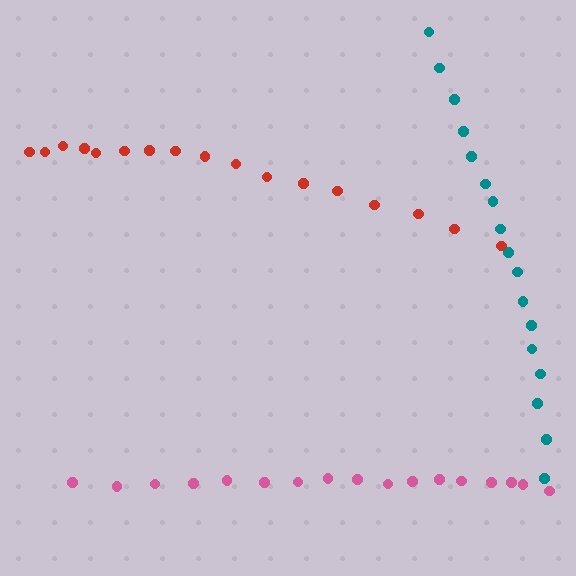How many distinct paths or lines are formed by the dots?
There are 3 distinct paths.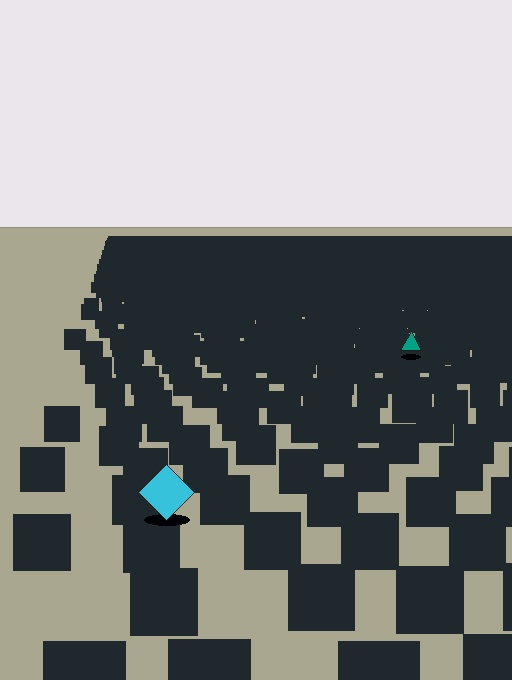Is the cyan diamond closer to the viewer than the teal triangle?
Yes. The cyan diamond is closer — you can tell from the texture gradient: the ground texture is coarser near it.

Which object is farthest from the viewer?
The teal triangle is farthest from the viewer. It appears smaller and the ground texture around it is denser.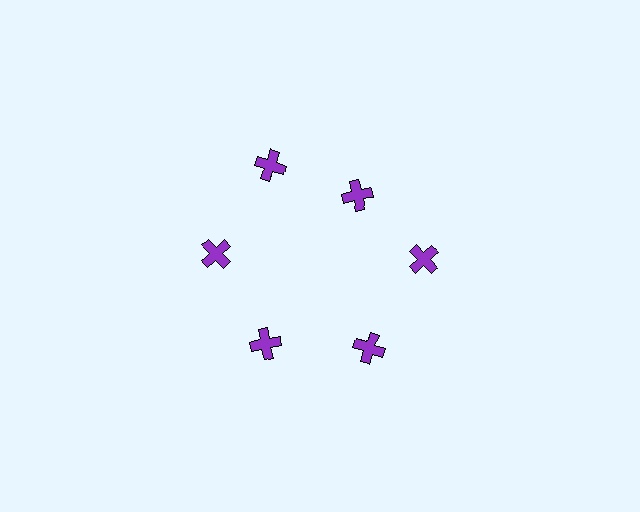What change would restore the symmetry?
The symmetry would be restored by moving it outward, back onto the ring so that all 6 crosses sit at equal angles and equal distance from the center.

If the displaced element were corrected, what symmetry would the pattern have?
It would have 6-fold rotational symmetry — the pattern would map onto itself every 60 degrees.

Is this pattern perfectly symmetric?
No. The 6 purple crosses are arranged in a ring, but one element near the 1 o'clock position is pulled inward toward the center, breaking the 6-fold rotational symmetry.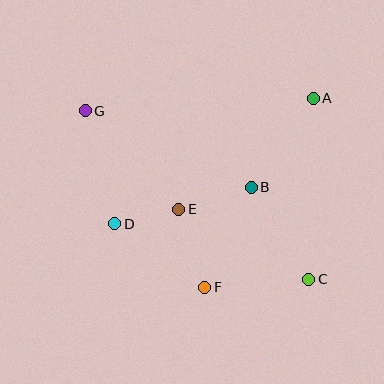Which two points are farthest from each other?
Points C and G are farthest from each other.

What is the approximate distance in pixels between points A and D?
The distance between A and D is approximately 235 pixels.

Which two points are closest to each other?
Points D and E are closest to each other.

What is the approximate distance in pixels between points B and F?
The distance between B and F is approximately 110 pixels.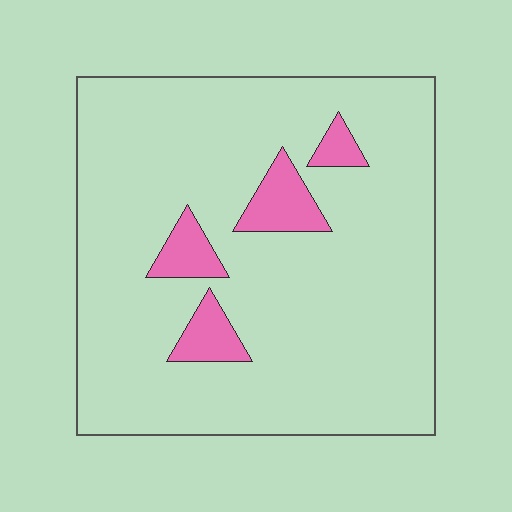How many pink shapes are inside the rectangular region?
4.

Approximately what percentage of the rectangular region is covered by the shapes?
Approximately 10%.